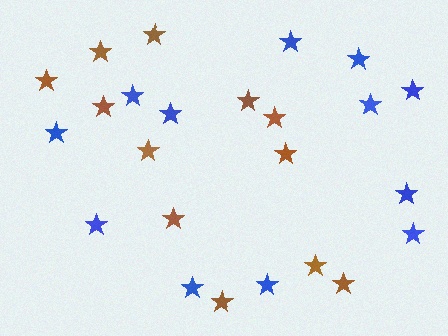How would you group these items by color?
There are 2 groups: one group of blue stars (12) and one group of brown stars (12).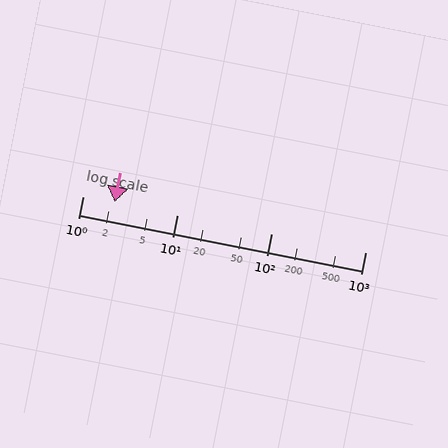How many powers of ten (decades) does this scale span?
The scale spans 3 decades, from 1 to 1000.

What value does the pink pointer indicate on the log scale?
The pointer indicates approximately 2.2.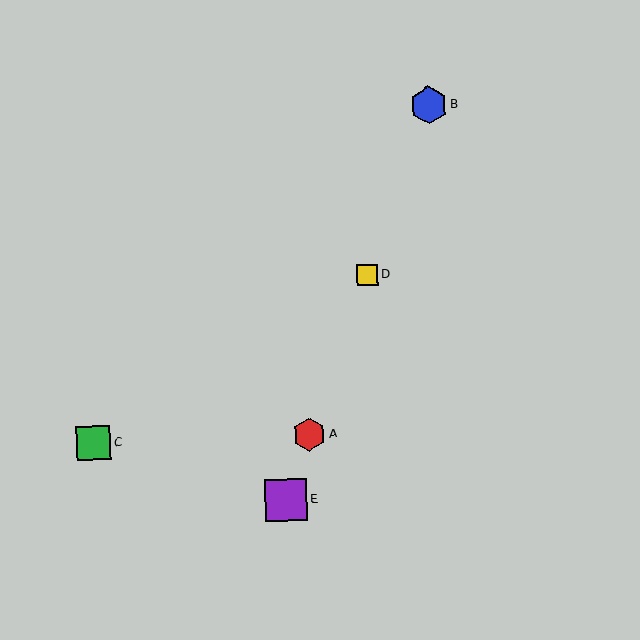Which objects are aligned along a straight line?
Objects A, B, D, E are aligned along a straight line.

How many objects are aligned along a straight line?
4 objects (A, B, D, E) are aligned along a straight line.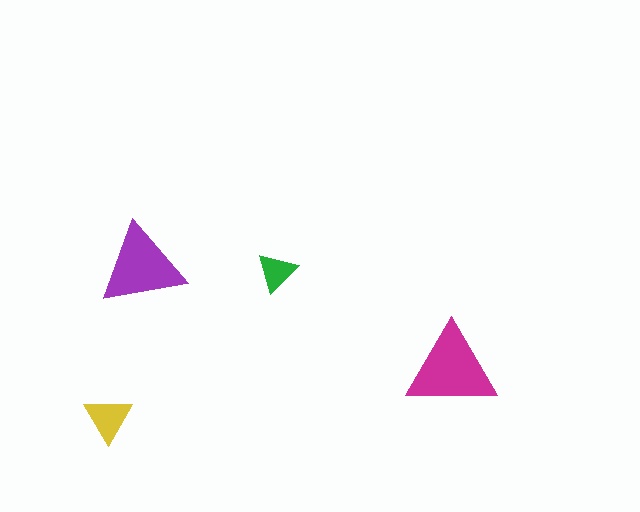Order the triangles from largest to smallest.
the magenta one, the purple one, the yellow one, the green one.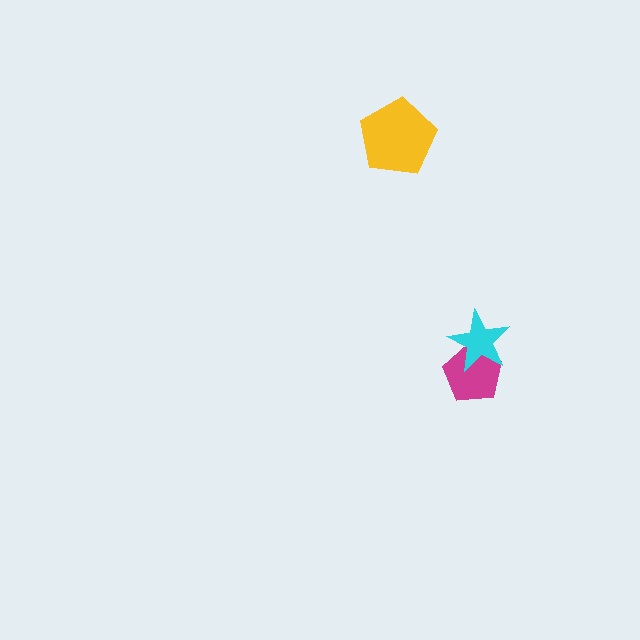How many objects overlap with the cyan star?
1 object overlaps with the cyan star.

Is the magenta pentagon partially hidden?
Yes, it is partially covered by another shape.